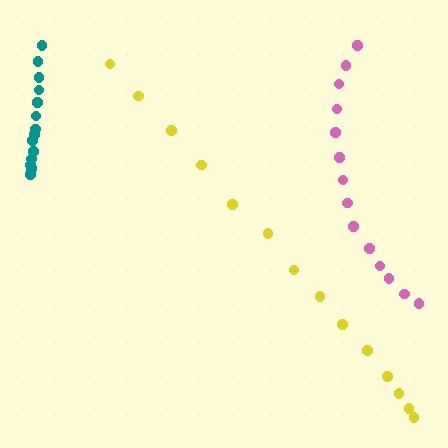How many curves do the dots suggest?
There are 3 distinct paths.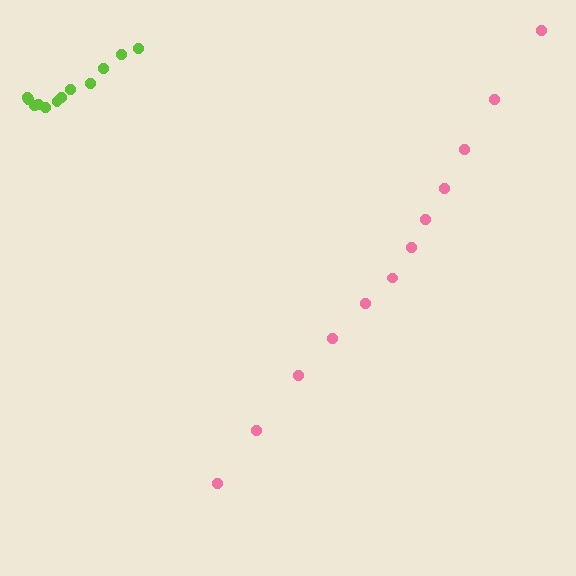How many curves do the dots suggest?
There are 2 distinct paths.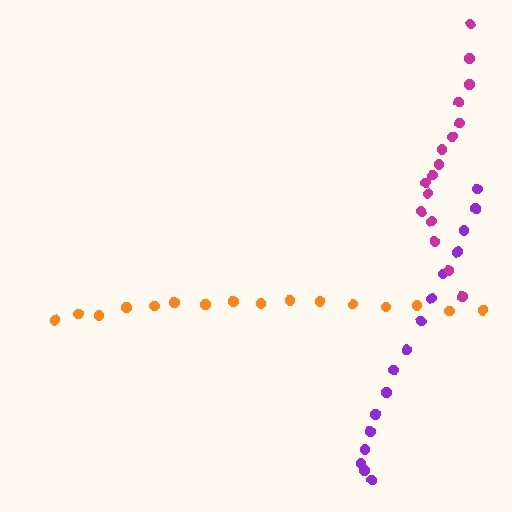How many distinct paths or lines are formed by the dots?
There are 3 distinct paths.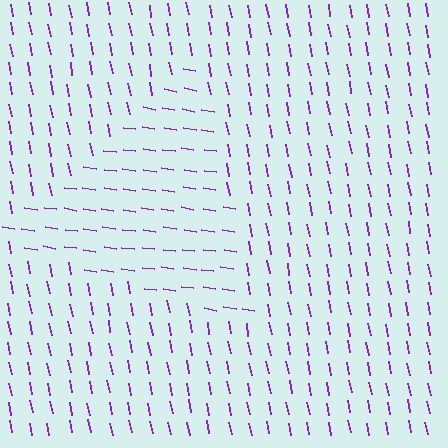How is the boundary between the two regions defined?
The boundary is defined purely by a change in line orientation (approximately 70 degrees difference). All lines are the same color and thickness.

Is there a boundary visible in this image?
Yes, there is a texture boundary formed by a change in line orientation.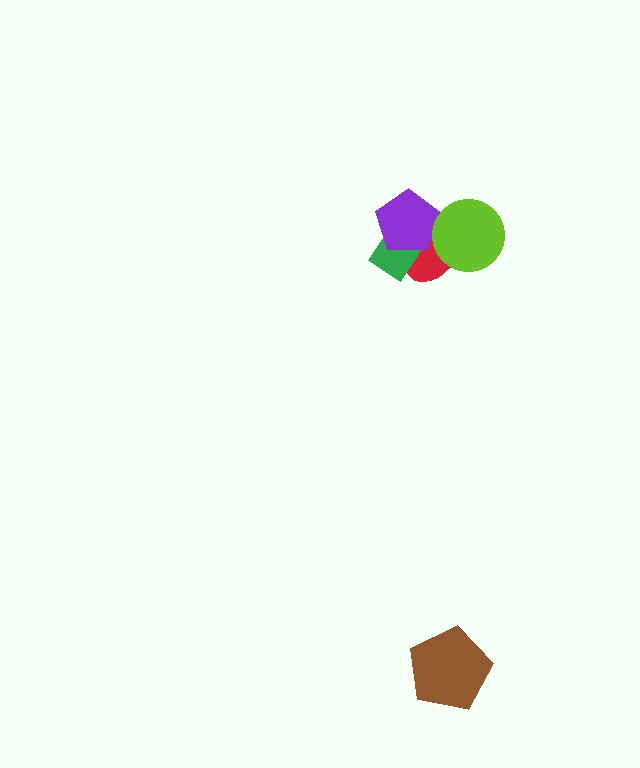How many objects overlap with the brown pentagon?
0 objects overlap with the brown pentagon.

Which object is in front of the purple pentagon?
The lime circle is in front of the purple pentagon.